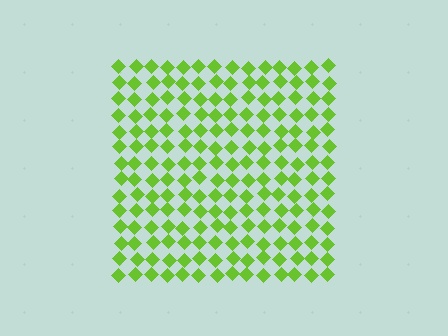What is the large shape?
The large shape is a square.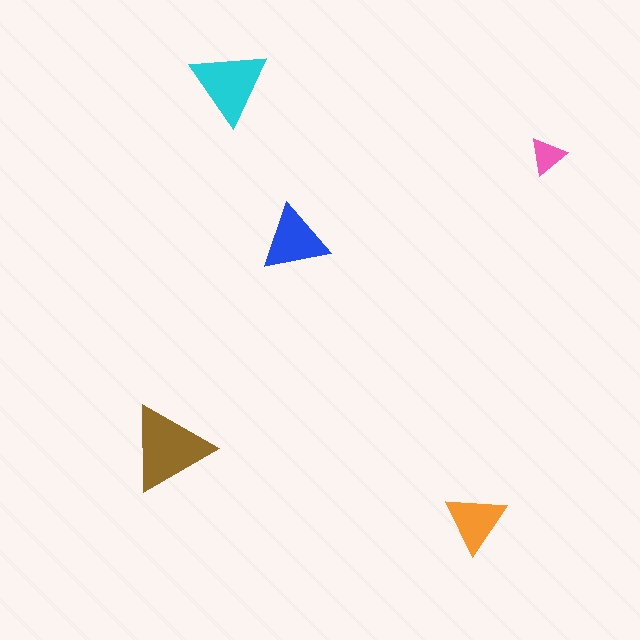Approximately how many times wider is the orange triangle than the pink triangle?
About 1.5 times wider.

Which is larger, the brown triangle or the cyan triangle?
The brown one.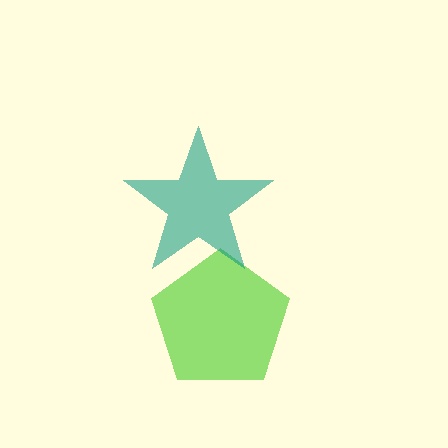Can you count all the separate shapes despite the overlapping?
Yes, there are 2 separate shapes.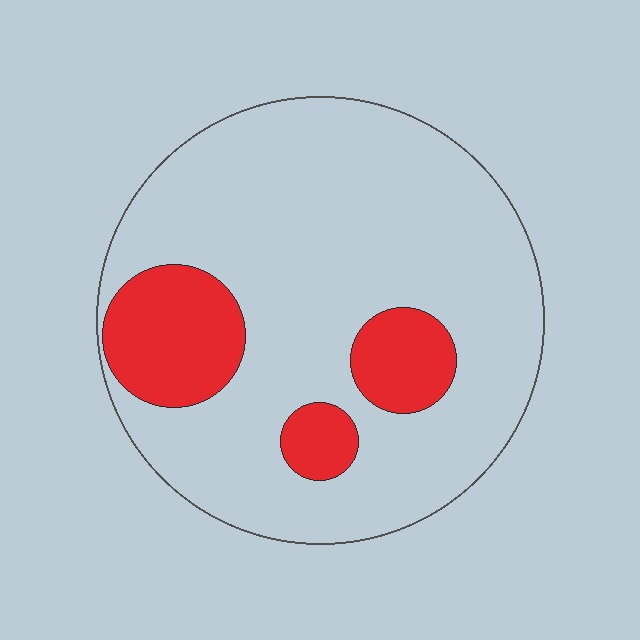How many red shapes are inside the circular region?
3.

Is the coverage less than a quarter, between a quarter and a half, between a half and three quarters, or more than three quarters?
Less than a quarter.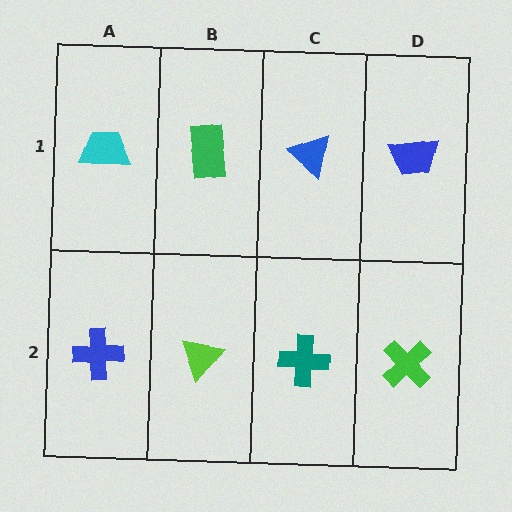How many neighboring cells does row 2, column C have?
3.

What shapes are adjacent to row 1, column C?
A teal cross (row 2, column C), a green rectangle (row 1, column B), a blue trapezoid (row 1, column D).